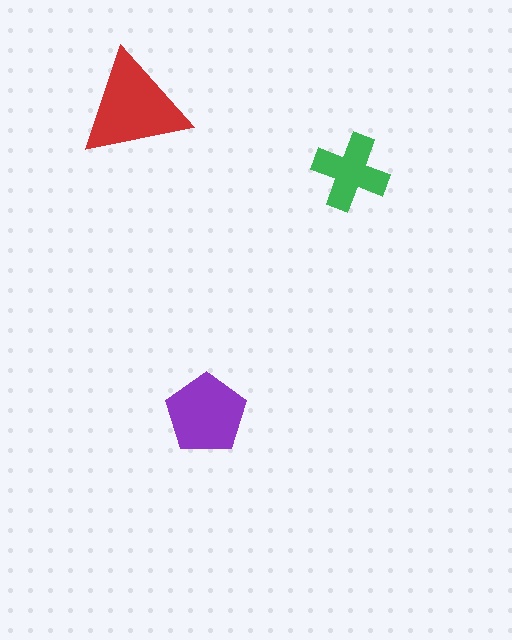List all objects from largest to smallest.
The red triangle, the purple pentagon, the green cross.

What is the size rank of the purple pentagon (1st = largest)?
2nd.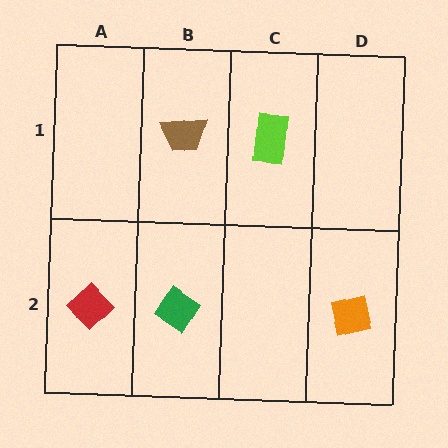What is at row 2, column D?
An orange square.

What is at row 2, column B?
A green diamond.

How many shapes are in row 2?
3 shapes.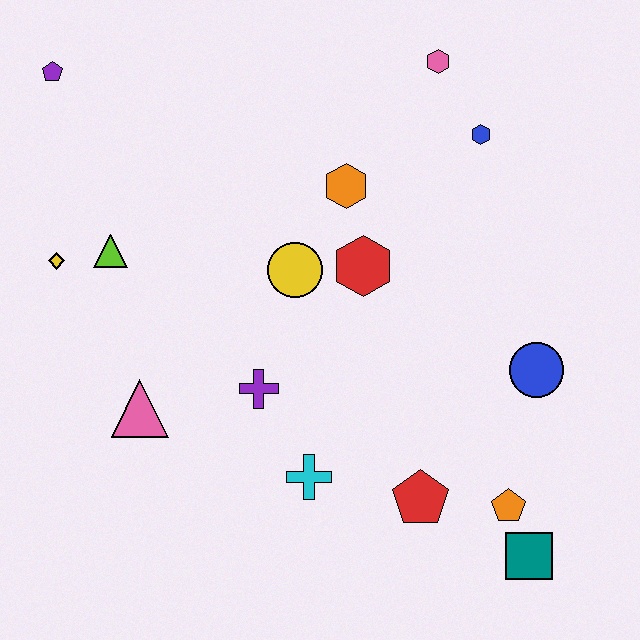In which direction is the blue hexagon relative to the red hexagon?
The blue hexagon is above the red hexagon.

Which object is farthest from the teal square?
The purple pentagon is farthest from the teal square.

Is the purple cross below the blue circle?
Yes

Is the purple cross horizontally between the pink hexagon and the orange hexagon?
No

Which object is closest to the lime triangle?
The yellow diamond is closest to the lime triangle.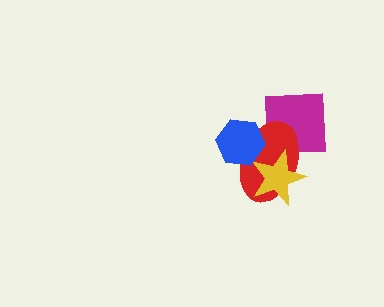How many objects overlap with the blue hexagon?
2 objects overlap with the blue hexagon.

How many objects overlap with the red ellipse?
3 objects overlap with the red ellipse.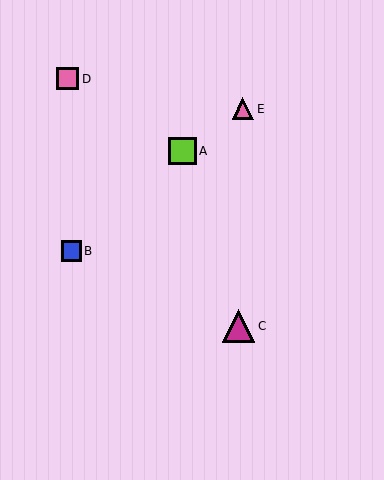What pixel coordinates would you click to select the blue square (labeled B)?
Click at (71, 251) to select the blue square B.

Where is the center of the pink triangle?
The center of the pink triangle is at (243, 109).